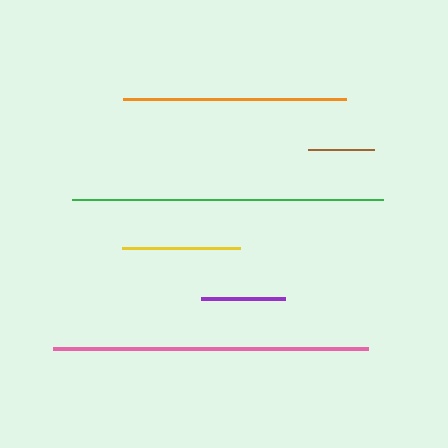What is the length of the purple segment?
The purple segment is approximately 85 pixels long.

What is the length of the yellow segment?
The yellow segment is approximately 118 pixels long.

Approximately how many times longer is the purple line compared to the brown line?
The purple line is approximately 1.3 times the length of the brown line.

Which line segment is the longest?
The pink line is the longest at approximately 314 pixels.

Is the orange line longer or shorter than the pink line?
The pink line is longer than the orange line.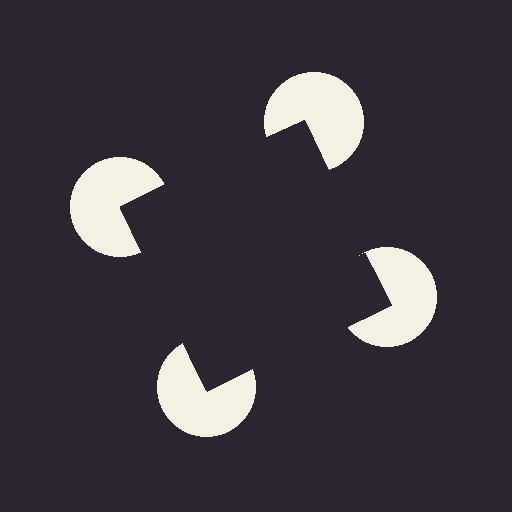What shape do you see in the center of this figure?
An illusory square — its edges are inferred from the aligned wedge cuts in the pac-man discs, not physically drawn.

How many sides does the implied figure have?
4 sides.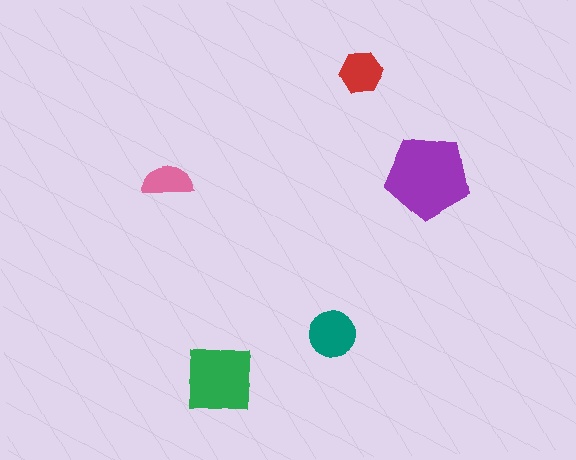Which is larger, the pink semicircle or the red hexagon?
The red hexagon.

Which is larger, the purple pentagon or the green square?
The purple pentagon.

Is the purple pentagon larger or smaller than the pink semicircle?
Larger.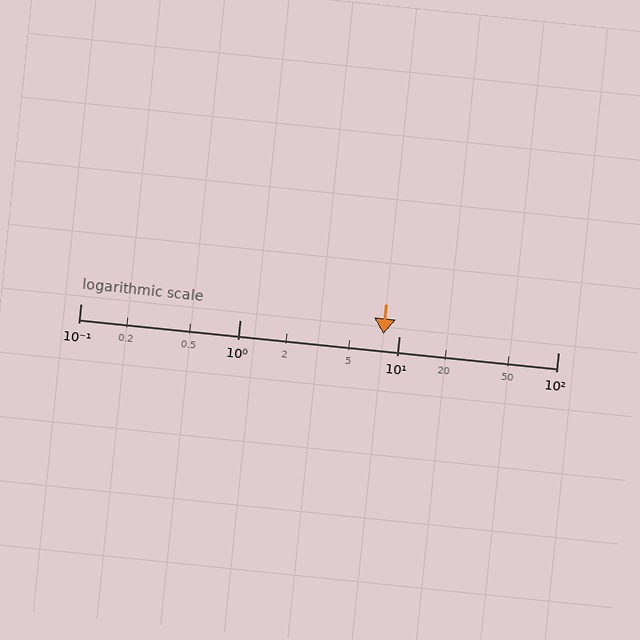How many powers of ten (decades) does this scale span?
The scale spans 3 decades, from 0.1 to 100.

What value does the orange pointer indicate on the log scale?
The pointer indicates approximately 8.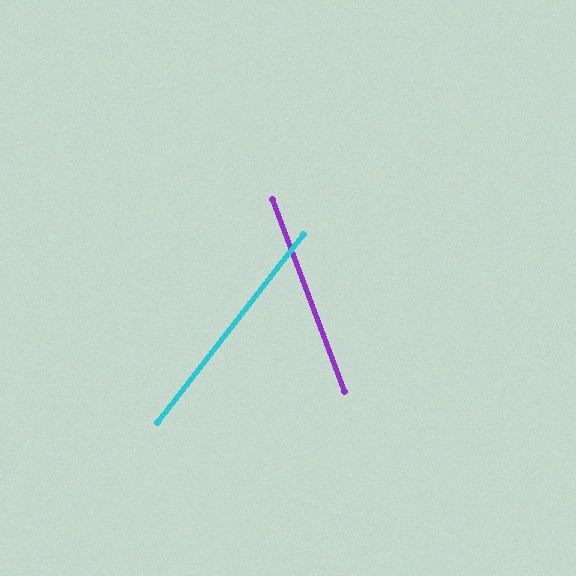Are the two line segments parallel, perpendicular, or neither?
Neither parallel nor perpendicular — they differ by about 58°.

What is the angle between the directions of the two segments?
Approximately 58 degrees.